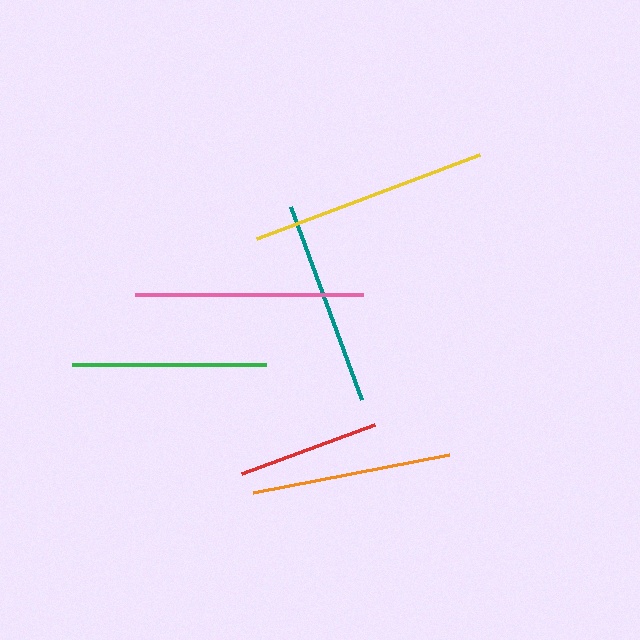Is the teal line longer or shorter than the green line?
The teal line is longer than the green line.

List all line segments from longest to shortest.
From longest to shortest: yellow, pink, teal, orange, green, red.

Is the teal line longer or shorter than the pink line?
The pink line is longer than the teal line.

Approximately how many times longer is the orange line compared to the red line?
The orange line is approximately 1.4 times the length of the red line.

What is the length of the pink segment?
The pink segment is approximately 228 pixels long.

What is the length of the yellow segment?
The yellow segment is approximately 239 pixels long.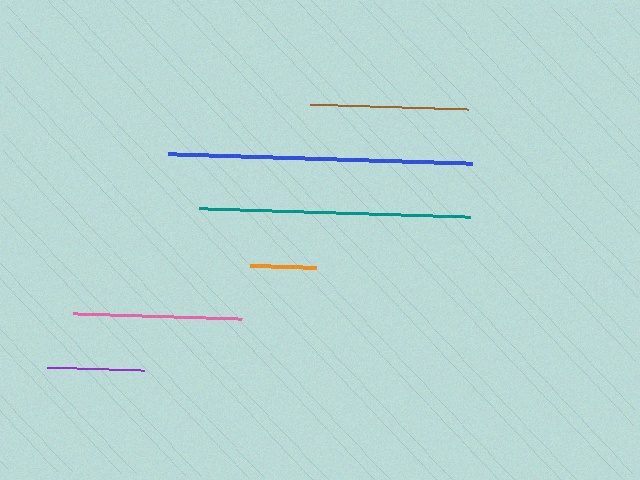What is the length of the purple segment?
The purple segment is approximately 97 pixels long.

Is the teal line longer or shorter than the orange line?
The teal line is longer than the orange line.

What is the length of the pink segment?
The pink segment is approximately 169 pixels long.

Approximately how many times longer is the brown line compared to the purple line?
The brown line is approximately 1.6 times the length of the purple line.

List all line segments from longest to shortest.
From longest to shortest: blue, teal, pink, brown, purple, orange.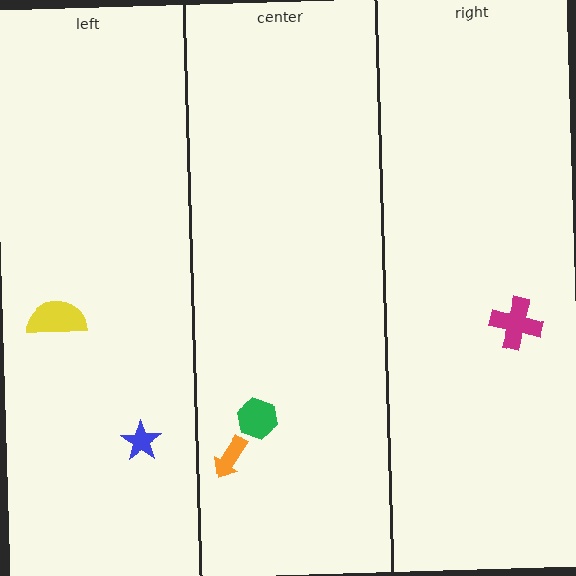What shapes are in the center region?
The orange arrow, the green hexagon.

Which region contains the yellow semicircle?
The left region.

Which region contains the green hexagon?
The center region.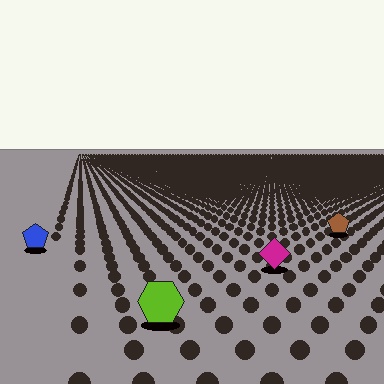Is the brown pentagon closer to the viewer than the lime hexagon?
No. The lime hexagon is closer — you can tell from the texture gradient: the ground texture is coarser near it.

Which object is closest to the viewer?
The lime hexagon is closest. The texture marks near it are larger and more spread out.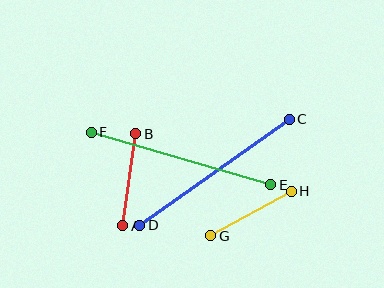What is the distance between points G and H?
The distance is approximately 92 pixels.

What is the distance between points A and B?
The distance is approximately 93 pixels.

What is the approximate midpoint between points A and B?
The midpoint is at approximately (129, 180) pixels.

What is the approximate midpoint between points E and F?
The midpoint is at approximately (181, 159) pixels.